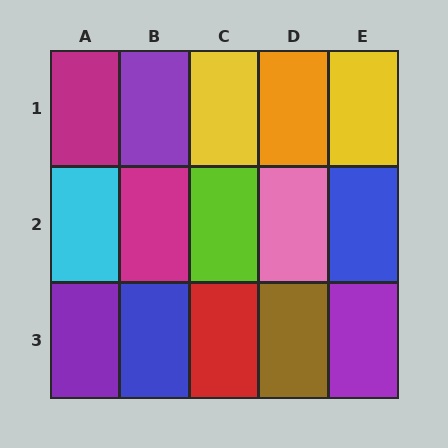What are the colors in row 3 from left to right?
Purple, blue, red, brown, purple.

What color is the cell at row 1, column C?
Yellow.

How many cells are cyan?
1 cell is cyan.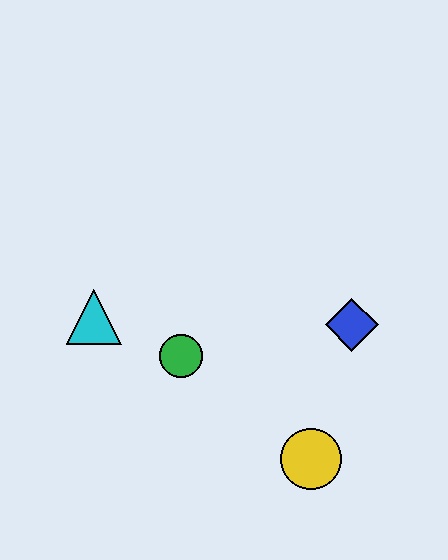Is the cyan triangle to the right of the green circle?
No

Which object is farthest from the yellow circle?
The cyan triangle is farthest from the yellow circle.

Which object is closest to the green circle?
The cyan triangle is closest to the green circle.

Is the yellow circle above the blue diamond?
No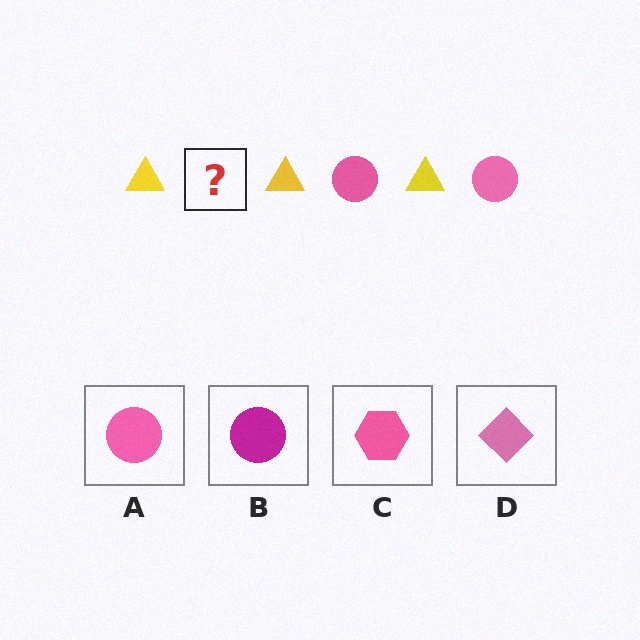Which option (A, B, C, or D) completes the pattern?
A.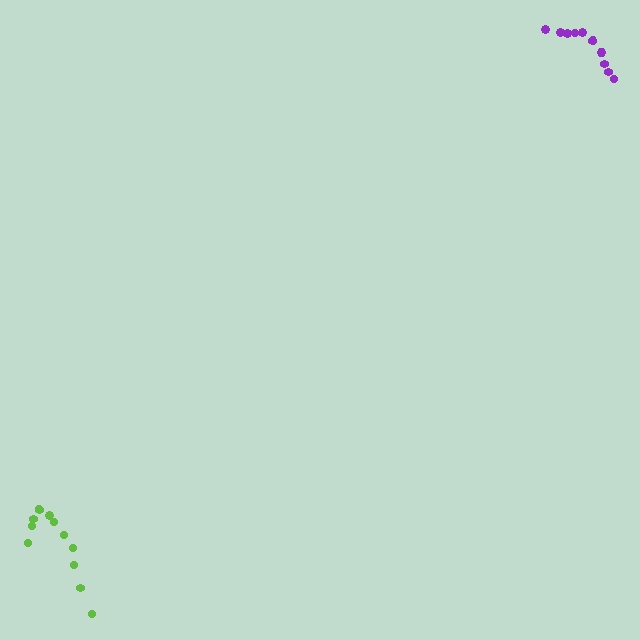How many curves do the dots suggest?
There are 2 distinct paths.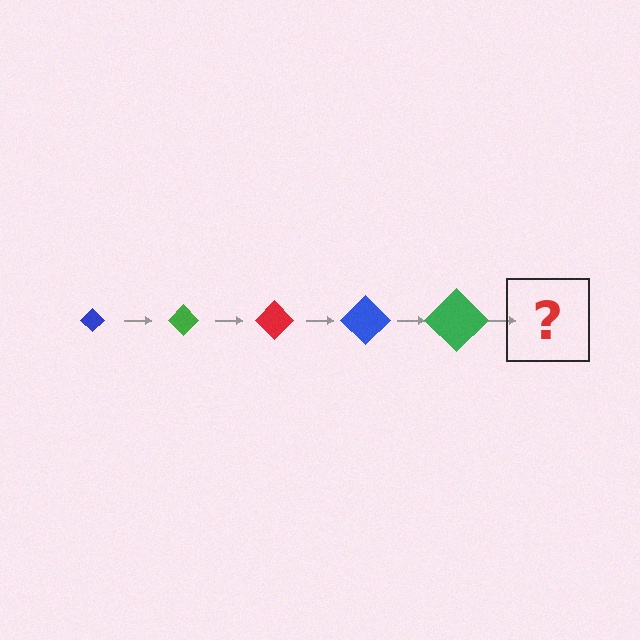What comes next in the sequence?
The next element should be a red diamond, larger than the previous one.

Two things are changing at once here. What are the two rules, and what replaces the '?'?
The two rules are that the diamond grows larger each step and the color cycles through blue, green, and red. The '?' should be a red diamond, larger than the previous one.